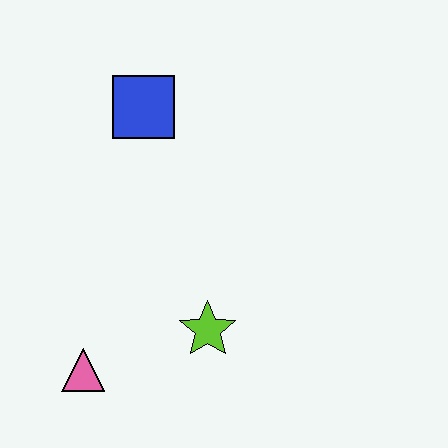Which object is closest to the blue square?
The lime star is closest to the blue square.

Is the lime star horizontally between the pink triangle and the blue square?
No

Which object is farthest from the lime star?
The blue square is farthest from the lime star.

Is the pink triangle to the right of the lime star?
No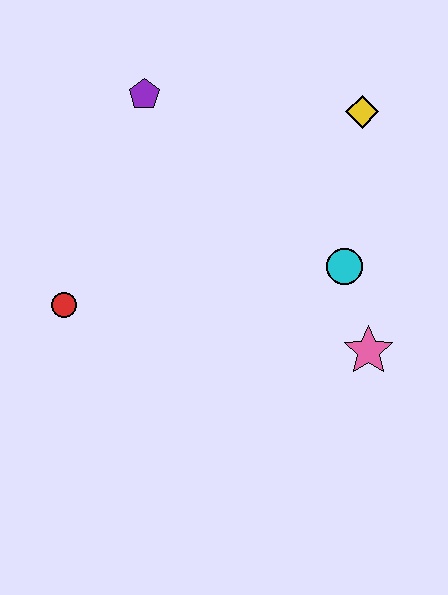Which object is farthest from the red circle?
The yellow diamond is farthest from the red circle.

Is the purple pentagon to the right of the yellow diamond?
No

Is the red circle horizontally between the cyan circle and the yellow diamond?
No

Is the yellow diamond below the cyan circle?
No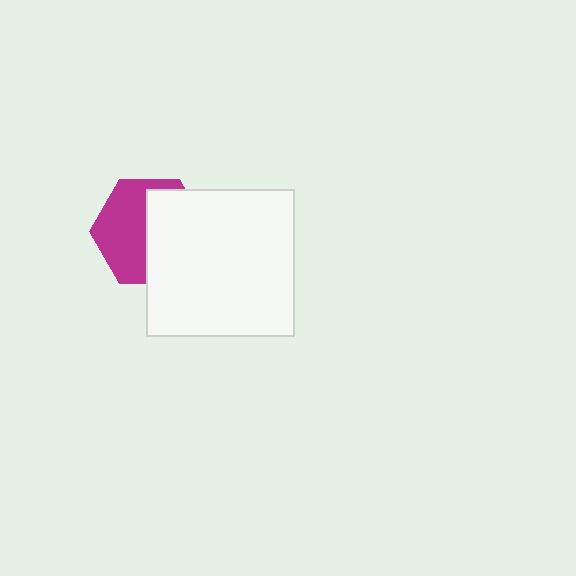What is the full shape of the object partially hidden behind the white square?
The partially hidden object is a magenta hexagon.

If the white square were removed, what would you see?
You would see the complete magenta hexagon.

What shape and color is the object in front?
The object in front is a white square.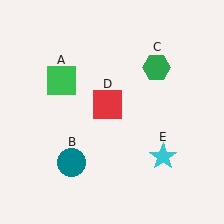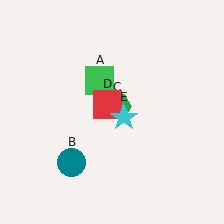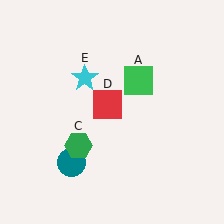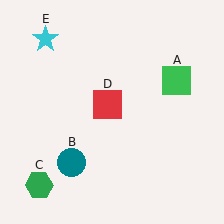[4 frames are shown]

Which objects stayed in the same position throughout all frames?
Teal circle (object B) and red square (object D) remained stationary.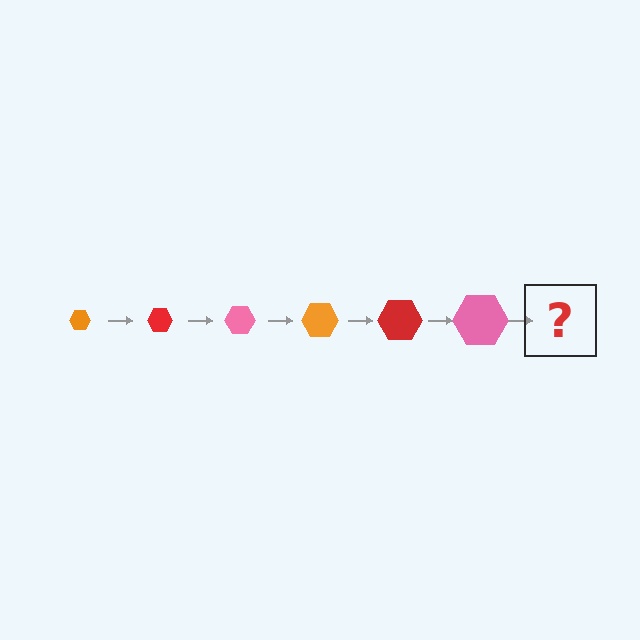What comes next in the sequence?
The next element should be an orange hexagon, larger than the previous one.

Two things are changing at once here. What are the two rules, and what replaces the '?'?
The two rules are that the hexagon grows larger each step and the color cycles through orange, red, and pink. The '?' should be an orange hexagon, larger than the previous one.